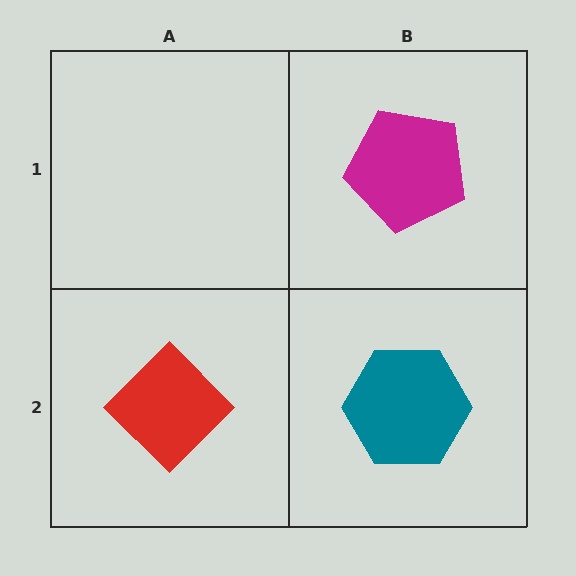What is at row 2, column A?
A red diamond.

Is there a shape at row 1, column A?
No, that cell is empty.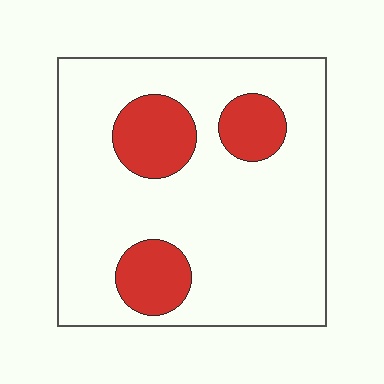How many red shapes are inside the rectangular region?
3.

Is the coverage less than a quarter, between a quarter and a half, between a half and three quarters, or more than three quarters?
Less than a quarter.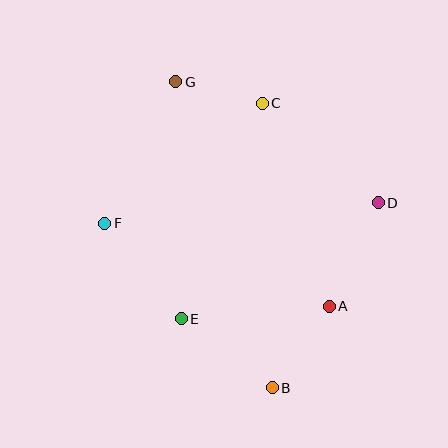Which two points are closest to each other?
Points C and G are closest to each other.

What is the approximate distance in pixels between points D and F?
The distance between D and F is approximately 274 pixels.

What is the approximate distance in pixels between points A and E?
The distance between A and E is approximately 149 pixels.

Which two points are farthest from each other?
Points B and G are farthest from each other.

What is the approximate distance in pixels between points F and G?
The distance between F and G is approximately 158 pixels.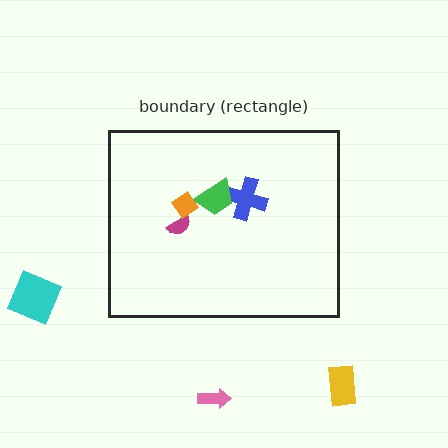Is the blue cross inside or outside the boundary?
Inside.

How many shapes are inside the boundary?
4 inside, 3 outside.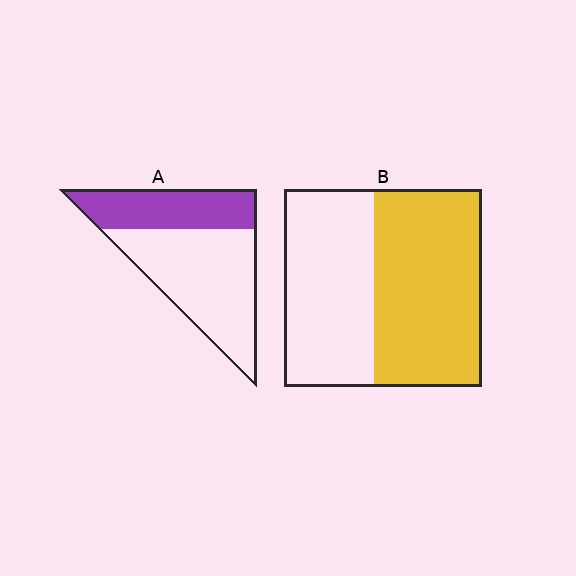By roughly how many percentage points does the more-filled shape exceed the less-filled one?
By roughly 20 percentage points (B over A).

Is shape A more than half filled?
No.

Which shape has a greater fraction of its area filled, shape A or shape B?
Shape B.